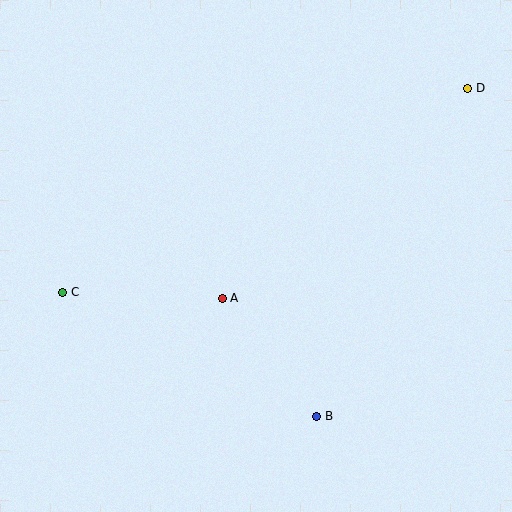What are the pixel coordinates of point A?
Point A is at (222, 298).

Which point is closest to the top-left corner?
Point C is closest to the top-left corner.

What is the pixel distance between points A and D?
The distance between A and D is 323 pixels.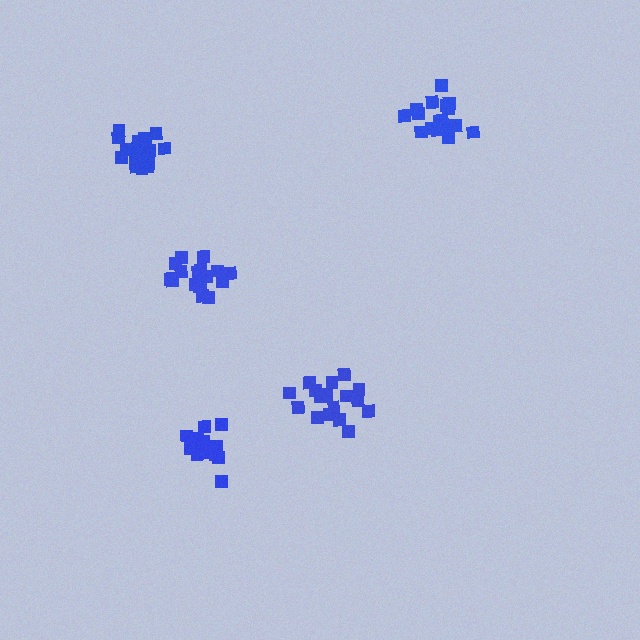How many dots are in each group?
Group 1: 18 dots, Group 2: 18 dots, Group 3: 18 dots, Group 4: 14 dots, Group 5: 19 dots (87 total).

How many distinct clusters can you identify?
There are 5 distinct clusters.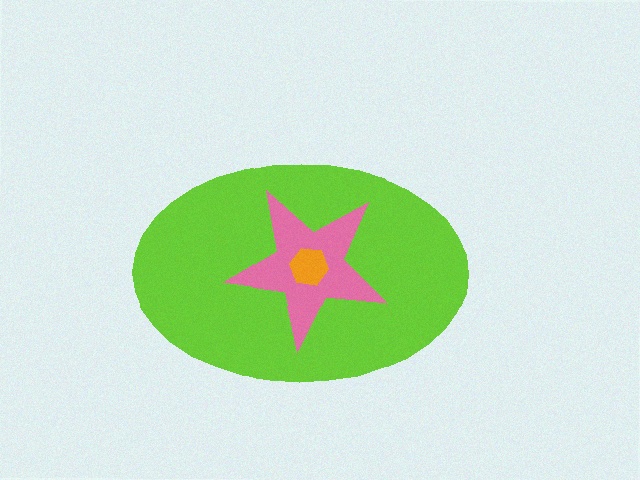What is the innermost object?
The orange hexagon.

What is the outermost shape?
The lime ellipse.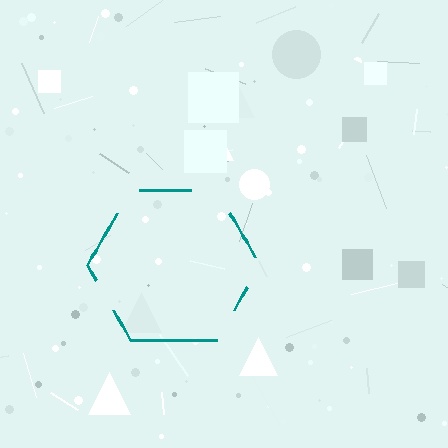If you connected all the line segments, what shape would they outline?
They would outline a hexagon.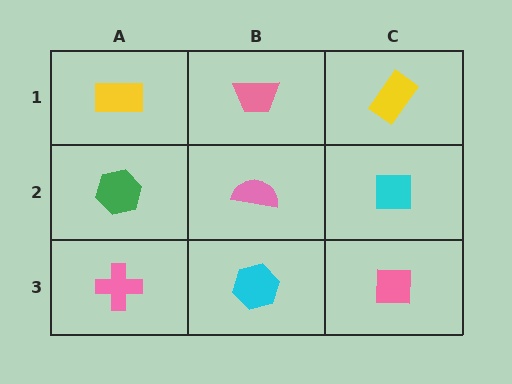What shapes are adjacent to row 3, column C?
A cyan square (row 2, column C), a cyan hexagon (row 3, column B).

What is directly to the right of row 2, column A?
A pink semicircle.